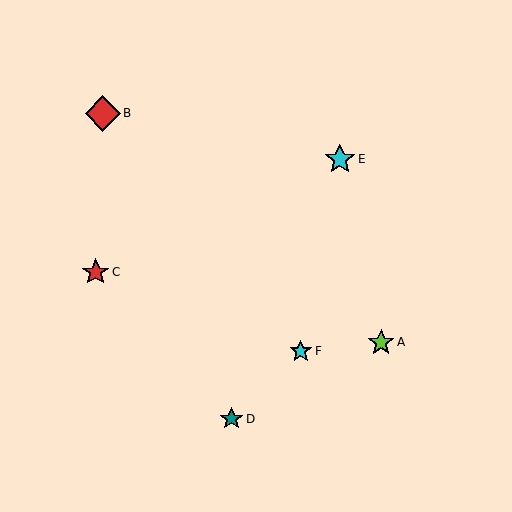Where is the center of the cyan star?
The center of the cyan star is at (301, 351).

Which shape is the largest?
The red diamond (labeled B) is the largest.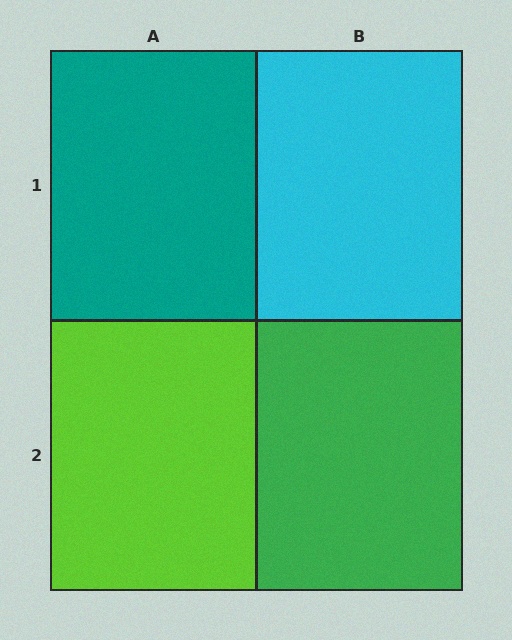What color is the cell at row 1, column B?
Cyan.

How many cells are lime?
1 cell is lime.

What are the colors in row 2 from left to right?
Lime, green.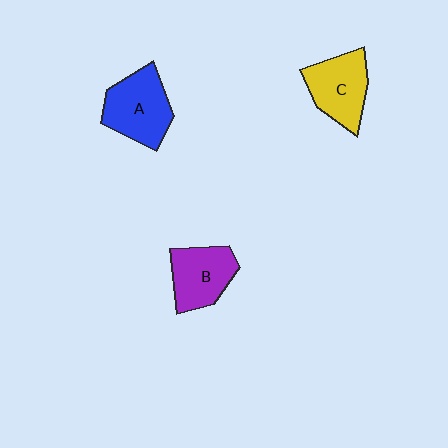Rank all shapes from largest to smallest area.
From largest to smallest: A (blue), C (yellow), B (purple).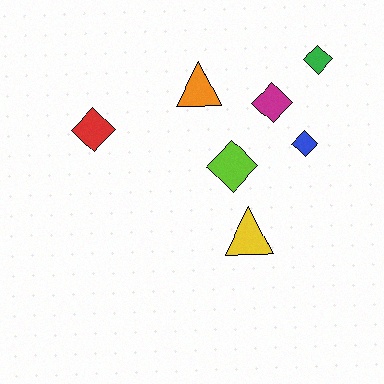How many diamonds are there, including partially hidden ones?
There are 5 diamonds.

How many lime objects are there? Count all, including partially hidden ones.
There is 1 lime object.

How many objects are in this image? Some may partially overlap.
There are 7 objects.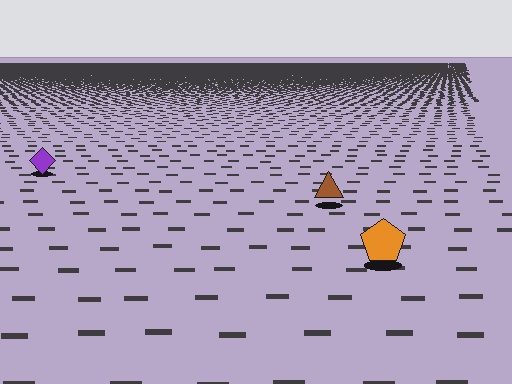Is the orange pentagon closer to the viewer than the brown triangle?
Yes. The orange pentagon is closer — you can tell from the texture gradient: the ground texture is coarser near it.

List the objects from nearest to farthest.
From nearest to farthest: the orange pentagon, the brown triangle, the purple diamond.